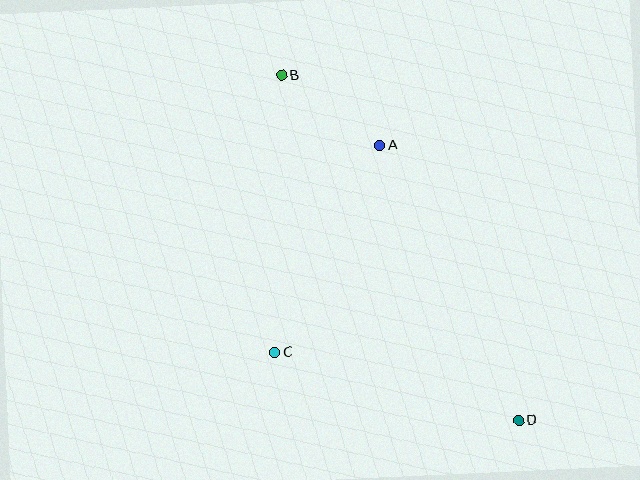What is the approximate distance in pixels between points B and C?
The distance between B and C is approximately 277 pixels.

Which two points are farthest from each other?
Points B and D are farthest from each other.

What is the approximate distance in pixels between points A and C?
The distance between A and C is approximately 232 pixels.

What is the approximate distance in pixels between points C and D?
The distance between C and D is approximately 253 pixels.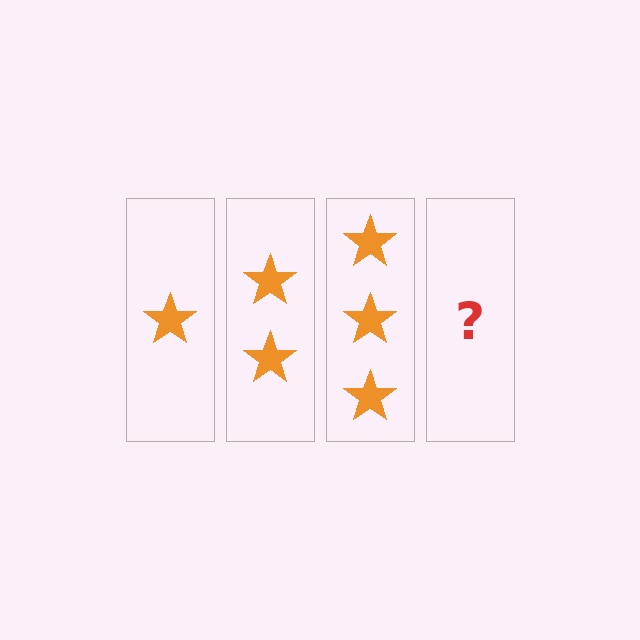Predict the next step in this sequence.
The next step is 4 stars.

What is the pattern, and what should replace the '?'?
The pattern is that each step adds one more star. The '?' should be 4 stars.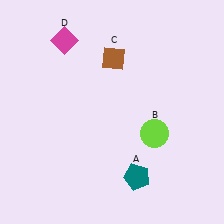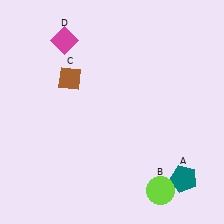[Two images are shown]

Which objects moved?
The objects that moved are: the teal pentagon (A), the lime circle (B), the brown diamond (C).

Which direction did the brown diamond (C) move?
The brown diamond (C) moved left.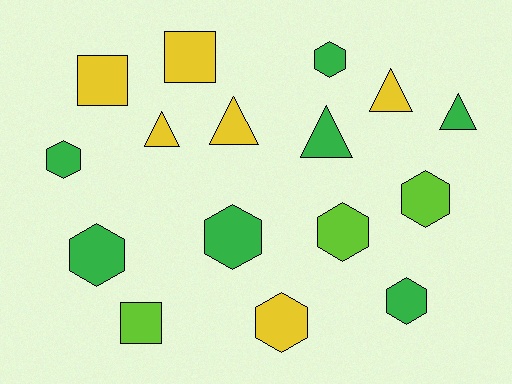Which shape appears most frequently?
Hexagon, with 8 objects.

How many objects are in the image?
There are 16 objects.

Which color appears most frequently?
Green, with 7 objects.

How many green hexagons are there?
There are 5 green hexagons.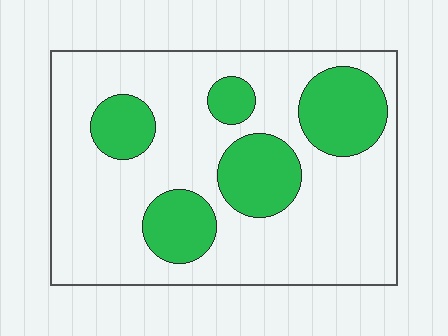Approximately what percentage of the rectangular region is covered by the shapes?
Approximately 25%.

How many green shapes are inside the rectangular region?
5.